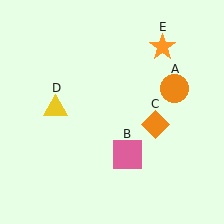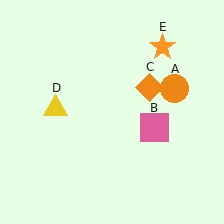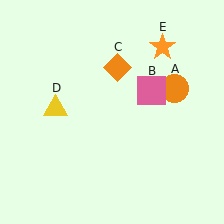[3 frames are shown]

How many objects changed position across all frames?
2 objects changed position: pink square (object B), orange diamond (object C).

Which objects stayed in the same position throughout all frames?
Orange circle (object A) and yellow triangle (object D) and orange star (object E) remained stationary.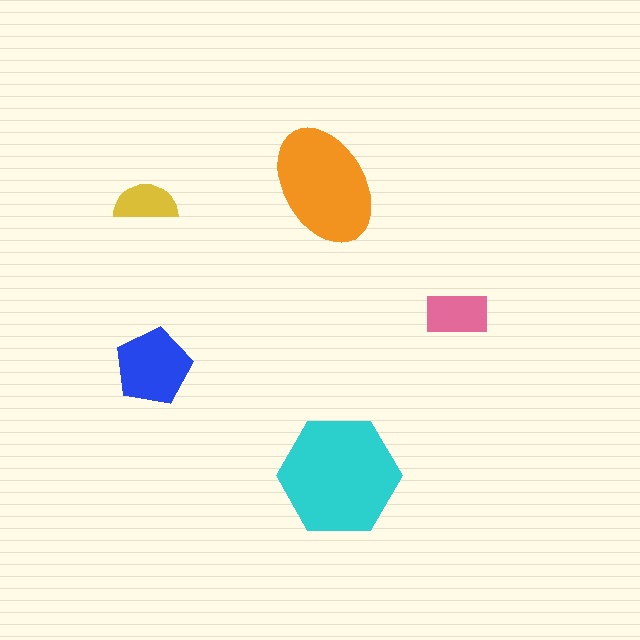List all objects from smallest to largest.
The yellow semicircle, the pink rectangle, the blue pentagon, the orange ellipse, the cyan hexagon.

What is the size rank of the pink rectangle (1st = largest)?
4th.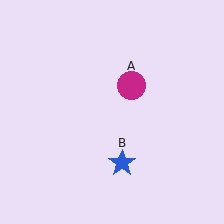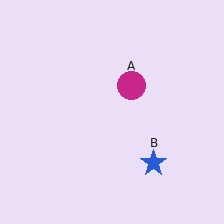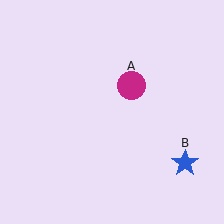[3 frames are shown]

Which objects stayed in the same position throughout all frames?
Magenta circle (object A) remained stationary.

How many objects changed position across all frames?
1 object changed position: blue star (object B).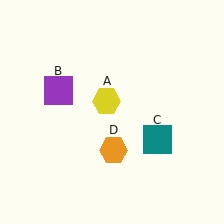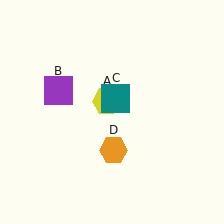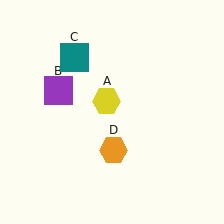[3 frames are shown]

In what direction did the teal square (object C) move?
The teal square (object C) moved up and to the left.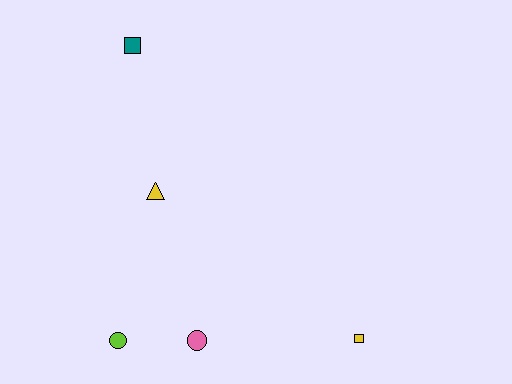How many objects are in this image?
There are 5 objects.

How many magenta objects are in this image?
There are no magenta objects.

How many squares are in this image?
There are 2 squares.